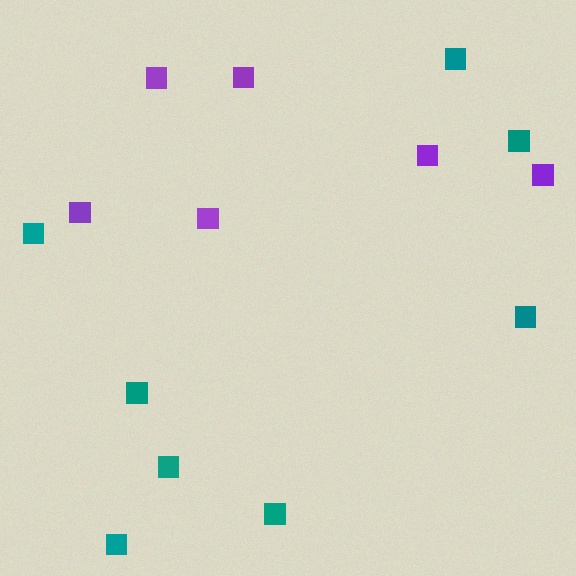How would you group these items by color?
There are 2 groups: one group of purple squares (6) and one group of teal squares (8).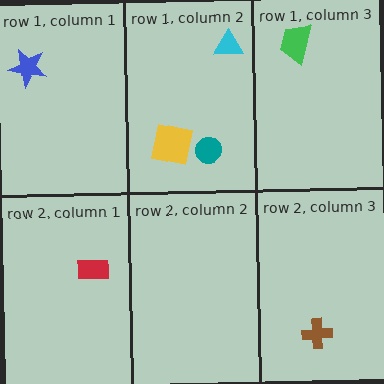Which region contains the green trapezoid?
The row 1, column 3 region.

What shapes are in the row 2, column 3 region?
The brown cross.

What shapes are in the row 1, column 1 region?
The blue star.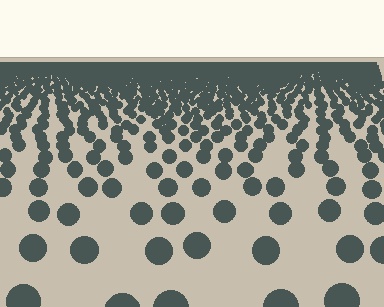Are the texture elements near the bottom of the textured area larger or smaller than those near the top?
Larger. Near the bottom, elements are closer to the viewer and appear at a bigger on-screen size.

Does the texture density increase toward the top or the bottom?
Density increases toward the top.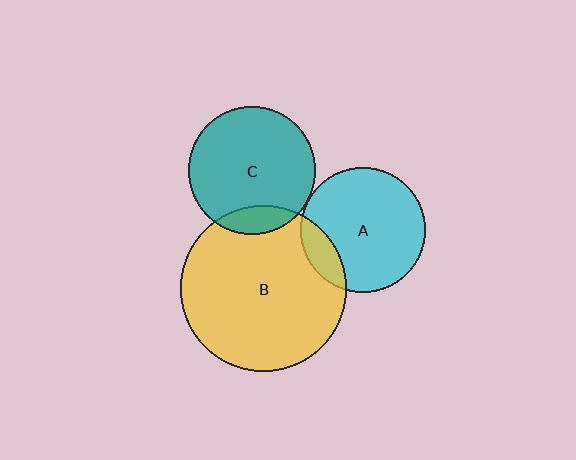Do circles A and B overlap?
Yes.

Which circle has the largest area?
Circle B (yellow).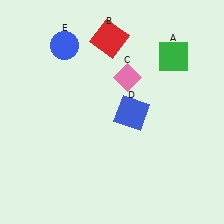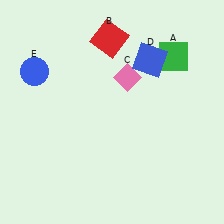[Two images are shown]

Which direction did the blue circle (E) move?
The blue circle (E) moved left.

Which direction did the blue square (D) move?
The blue square (D) moved up.